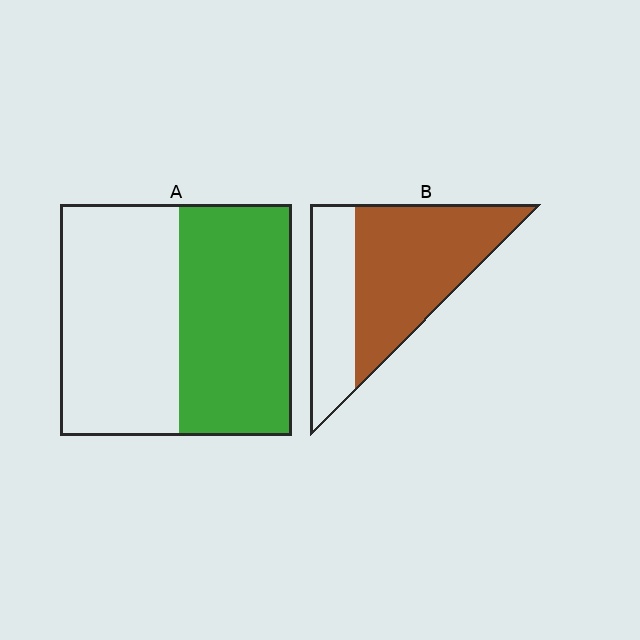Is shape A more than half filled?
Roughly half.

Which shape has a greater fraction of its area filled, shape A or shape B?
Shape B.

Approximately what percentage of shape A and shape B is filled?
A is approximately 50% and B is approximately 65%.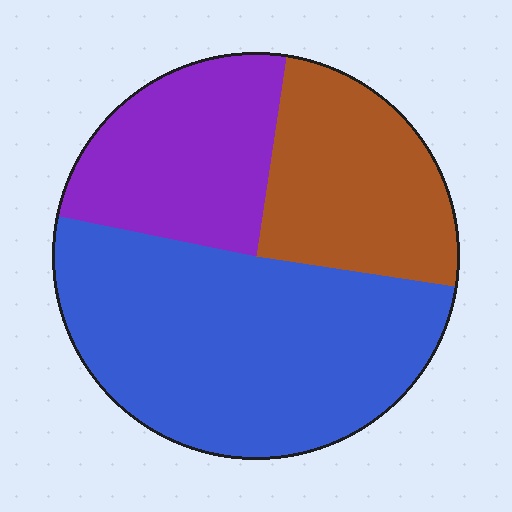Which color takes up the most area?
Blue, at roughly 50%.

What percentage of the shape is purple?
Purple takes up about one quarter (1/4) of the shape.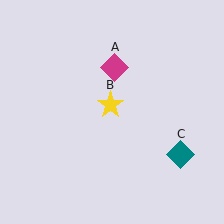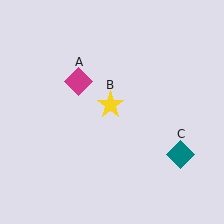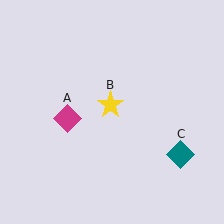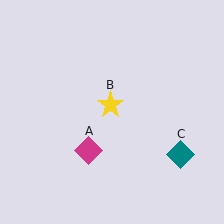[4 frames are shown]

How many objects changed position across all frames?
1 object changed position: magenta diamond (object A).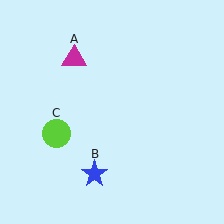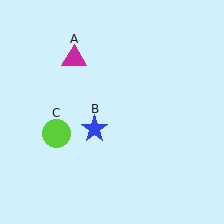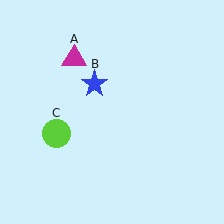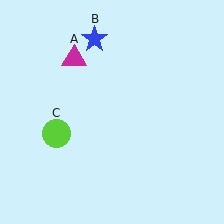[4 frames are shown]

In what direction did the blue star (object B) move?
The blue star (object B) moved up.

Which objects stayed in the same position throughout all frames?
Magenta triangle (object A) and lime circle (object C) remained stationary.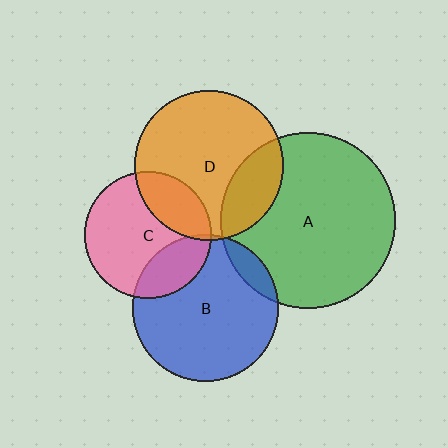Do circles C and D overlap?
Yes.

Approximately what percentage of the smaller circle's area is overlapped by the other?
Approximately 25%.